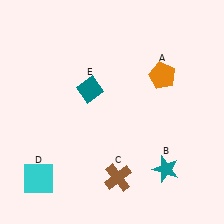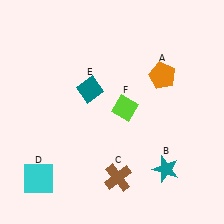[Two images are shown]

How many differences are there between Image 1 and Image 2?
There is 1 difference between the two images.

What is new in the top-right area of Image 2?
A lime diamond (F) was added in the top-right area of Image 2.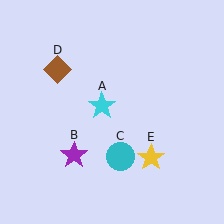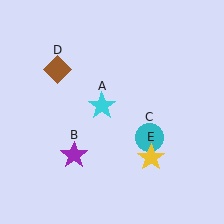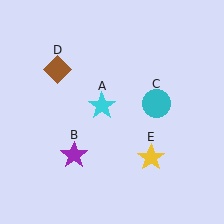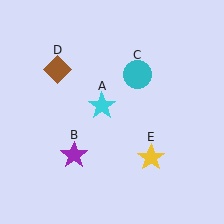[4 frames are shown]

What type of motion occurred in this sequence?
The cyan circle (object C) rotated counterclockwise around the center of the scene.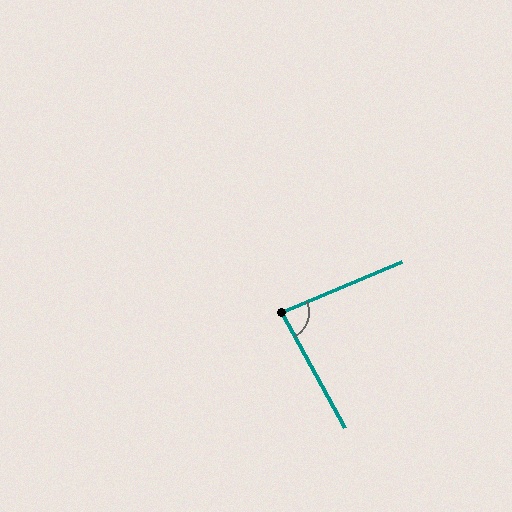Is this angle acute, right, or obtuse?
It is acute.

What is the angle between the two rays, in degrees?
Approximately 84 degrees.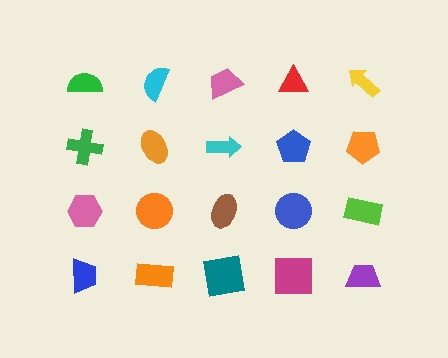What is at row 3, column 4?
A blue circle.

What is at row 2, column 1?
A green cross.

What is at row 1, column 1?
A green semicircle.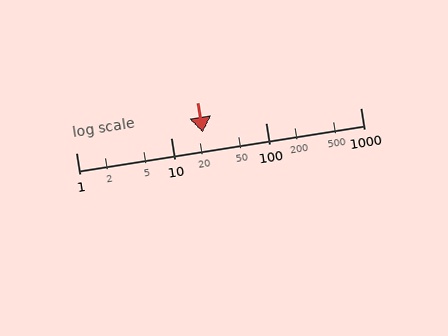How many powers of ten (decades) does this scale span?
The scale spans 3 decades, from 1 to 1000.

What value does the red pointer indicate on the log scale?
The pointer indicates approximately 22.